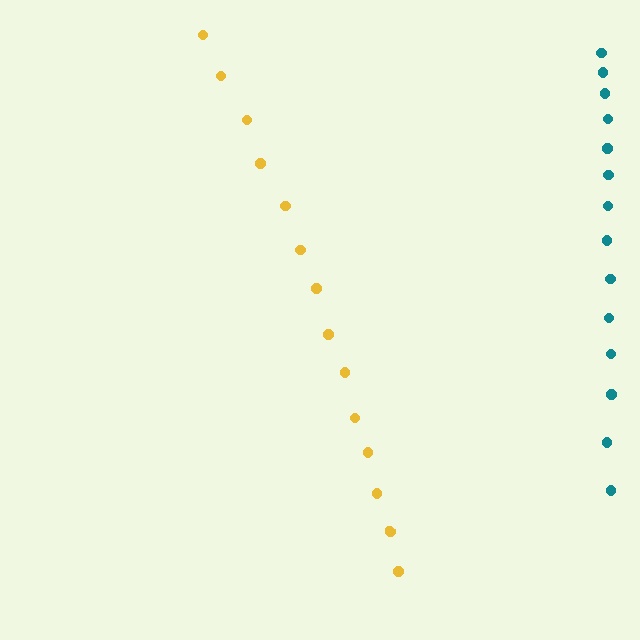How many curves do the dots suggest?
There are 2 distinct paths.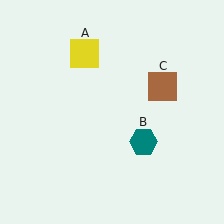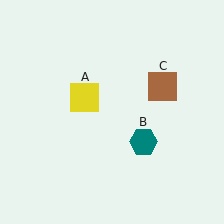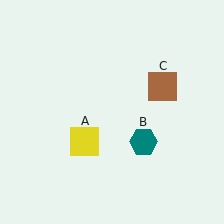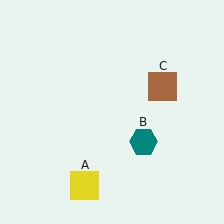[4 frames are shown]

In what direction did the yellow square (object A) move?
The yellow square (object A) moved down.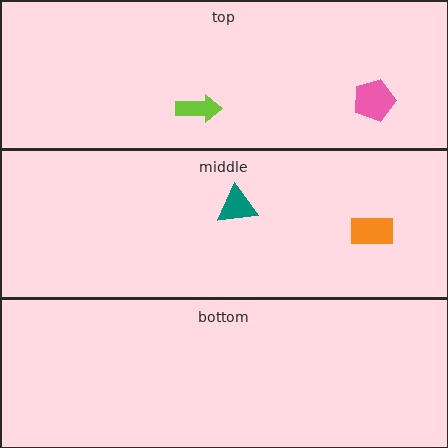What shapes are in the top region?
The pink pentagon, the lime arrow.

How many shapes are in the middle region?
2.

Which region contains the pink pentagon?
The top region.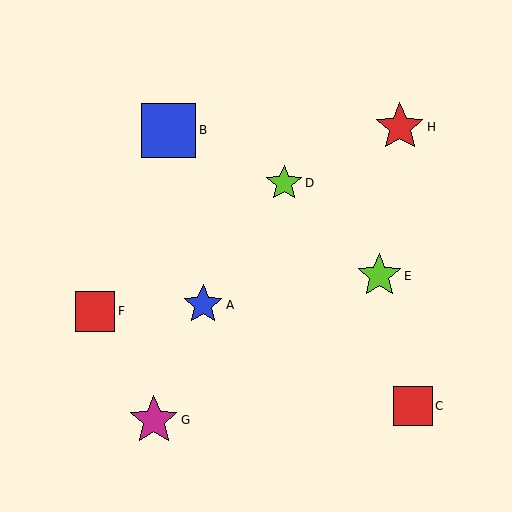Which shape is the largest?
The blue square (labeled B) is the largest.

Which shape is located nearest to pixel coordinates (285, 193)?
The lime star (labeled D) at (284, 183) is nearest to that location.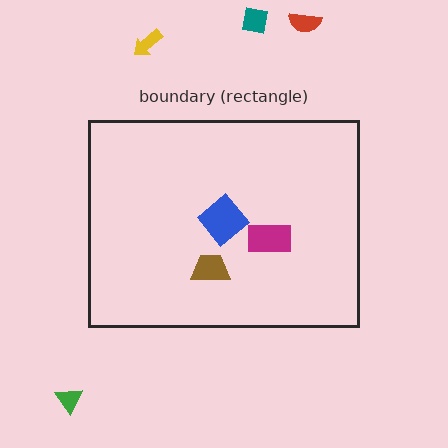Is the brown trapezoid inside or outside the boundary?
Inside.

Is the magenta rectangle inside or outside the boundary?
Inside.